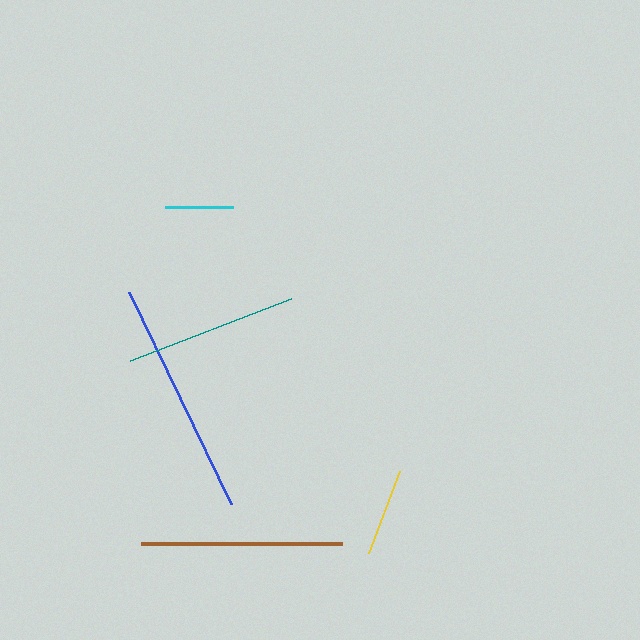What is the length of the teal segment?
The teal segment is approximately 173 pixels long.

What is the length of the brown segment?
The brown segment is approximately 202 pixels long.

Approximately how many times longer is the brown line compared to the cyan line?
The brown line is approximately 3.0 times the length of the cyan line.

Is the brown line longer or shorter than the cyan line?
The brown line is longer than the cyan line.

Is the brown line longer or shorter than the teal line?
The brown line is longer than the teal line.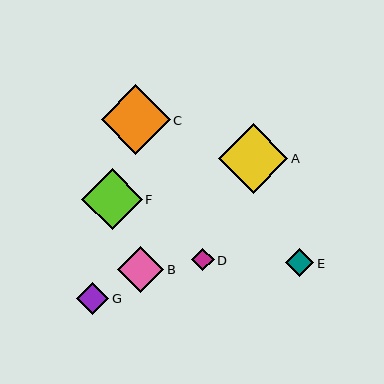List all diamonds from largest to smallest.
From largest to smallest: A, C, F, B, G, E, D.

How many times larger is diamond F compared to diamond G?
Diamond F is approximately 1.9 times the size of diamond G.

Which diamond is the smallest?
Diamond D is the smallest with a size of approximately 23 pixels.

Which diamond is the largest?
Diamond A is the largest with a size of approximately 69 pixels.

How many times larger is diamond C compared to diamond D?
Diamond C is approximately 3.0 times the size of diamond D.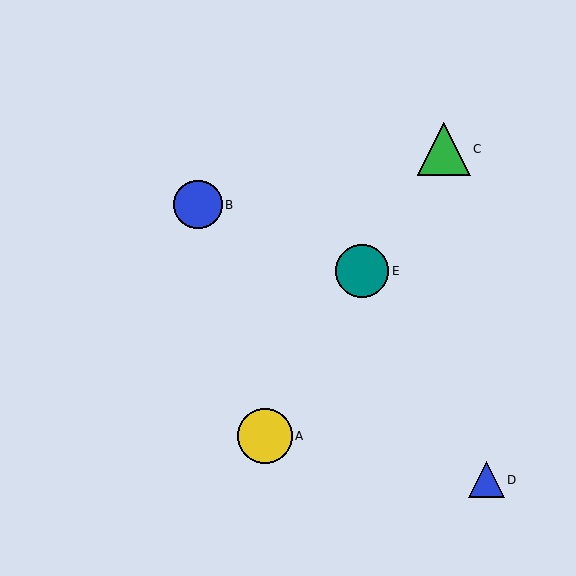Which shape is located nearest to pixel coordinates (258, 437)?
The yellow circle (labeled A) at (265, 436) is nearest to that location.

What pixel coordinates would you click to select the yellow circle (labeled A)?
Click at (265, 436) to select the yellow circle A.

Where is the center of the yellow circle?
The center of the yellow circle is at (265, 436).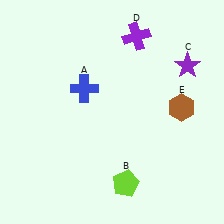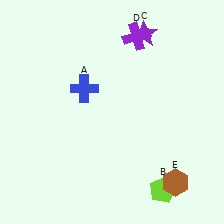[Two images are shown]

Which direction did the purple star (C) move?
The purple star (C) moved left.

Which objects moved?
The objects that moved are: the lime pentagon (B), the purple star (C), the brown hexagon (E).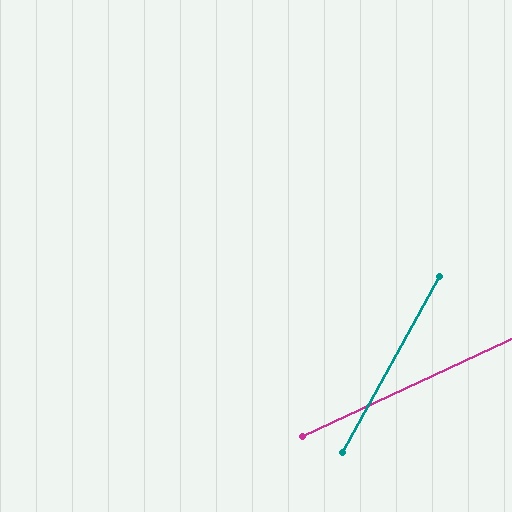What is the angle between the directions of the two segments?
Approximately 36 degrees.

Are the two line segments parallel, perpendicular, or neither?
Neither parallel nor perpendicular — they differ by about 36°.